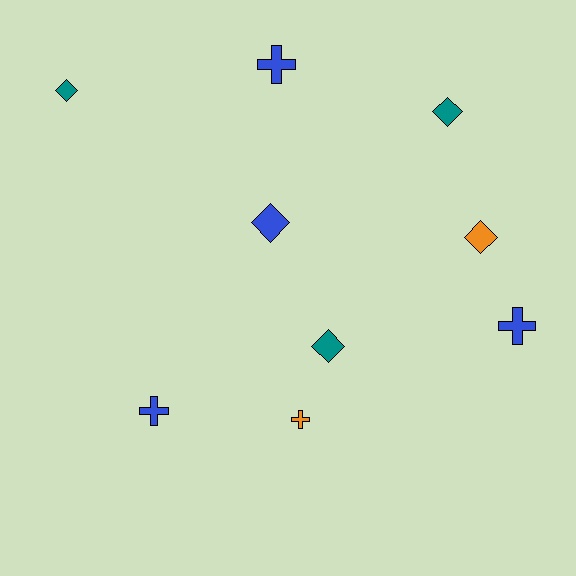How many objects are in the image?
There are 9 objects.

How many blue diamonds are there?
There is 1 blue diamond.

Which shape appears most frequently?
Diamond, with 5 objects.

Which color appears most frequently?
Blue, with 4 objects.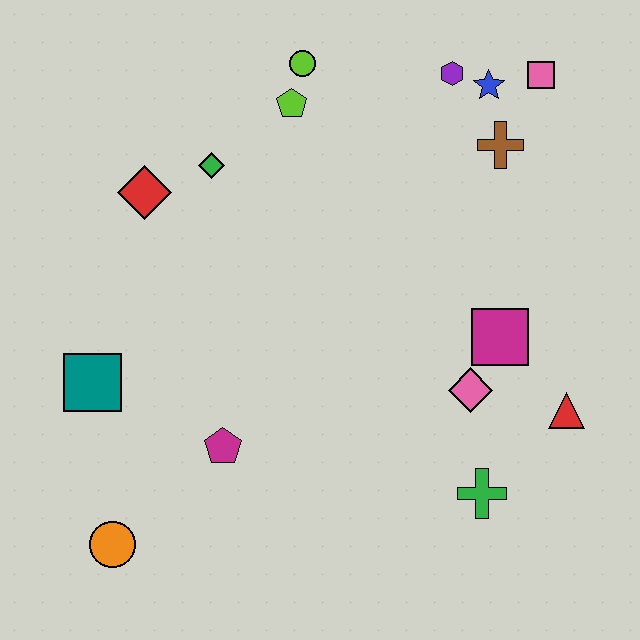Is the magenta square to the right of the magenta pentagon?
Yes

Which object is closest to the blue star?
The purple hexagon is closest to the blue star.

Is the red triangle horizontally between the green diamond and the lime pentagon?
No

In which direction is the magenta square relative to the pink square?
The magenta square is below the pink square.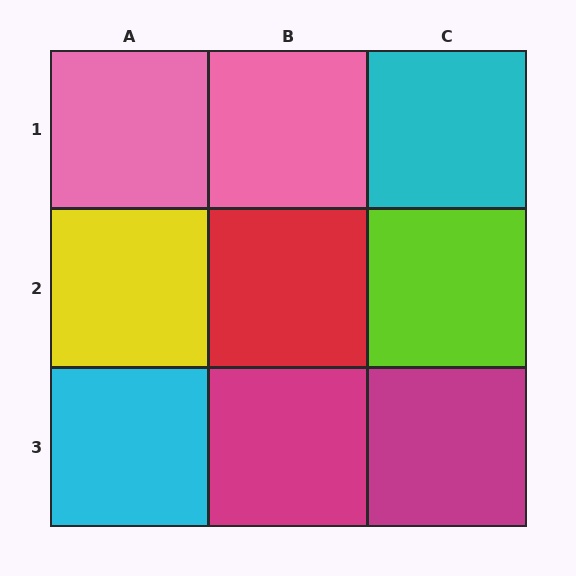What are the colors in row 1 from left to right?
Pink, pink, cyan.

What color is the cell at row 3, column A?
Cyan.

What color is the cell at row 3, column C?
Magenta.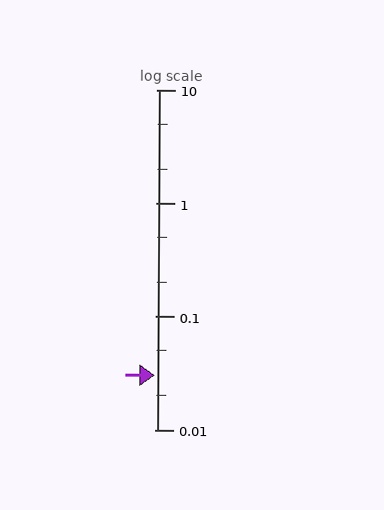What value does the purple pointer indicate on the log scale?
The pointer indicates approximately 0.03.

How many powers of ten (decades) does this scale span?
The scale spans 3 decades, from 0.01 to 10.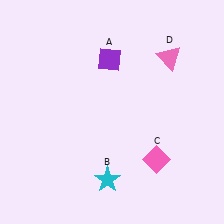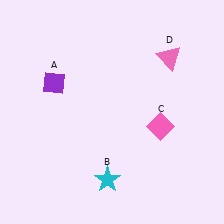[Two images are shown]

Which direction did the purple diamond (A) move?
The purple diamond (A) moved left.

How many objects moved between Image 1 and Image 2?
2 objects moved between the two images.